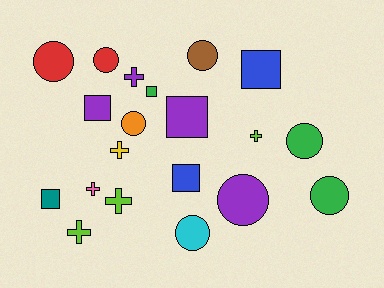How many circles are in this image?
There are 8 circles.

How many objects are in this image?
There are 20 objects.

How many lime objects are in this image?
There are 3 lime objects.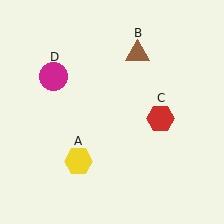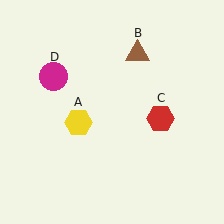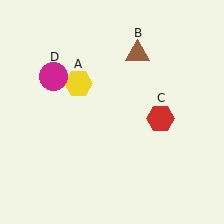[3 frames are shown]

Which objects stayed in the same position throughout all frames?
Brown triangle (object B) and red hexagon (object C) and magenta circle (object D) remained stationary.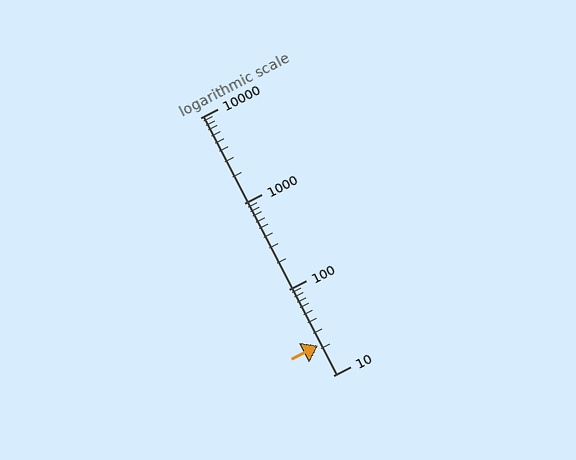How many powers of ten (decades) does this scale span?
The scale spans 3 decades, from 10 to 10000.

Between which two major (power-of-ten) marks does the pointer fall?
The pointer is between 10 and 100.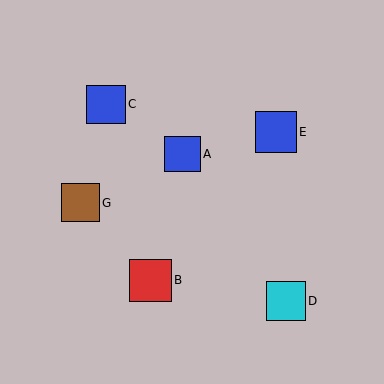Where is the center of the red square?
The center of the red square is at (150, 280).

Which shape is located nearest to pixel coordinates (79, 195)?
The brown square (labeled G) at (80, 203) is nearest to that location.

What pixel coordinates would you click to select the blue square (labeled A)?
Click at (183, 154) to select the blue square A.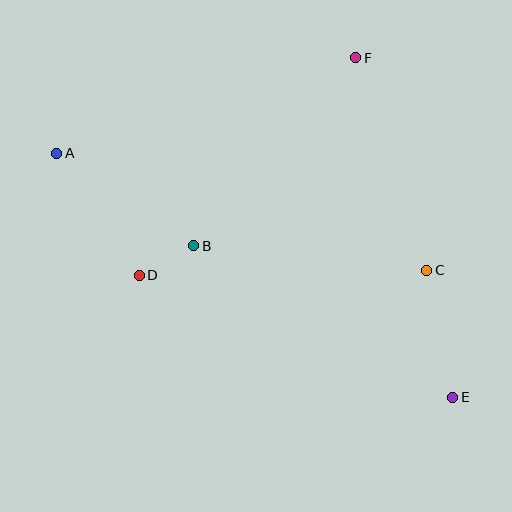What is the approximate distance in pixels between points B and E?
The distance between B and E is approximately 300 pixels.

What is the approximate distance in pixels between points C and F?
The distance between C and F is approximately 224 pixels.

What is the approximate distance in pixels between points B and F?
The distance between B and F is approximately 248 pixels.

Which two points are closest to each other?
Points B and D are closest to each other.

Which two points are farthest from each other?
Points A and E are farthest from each other.